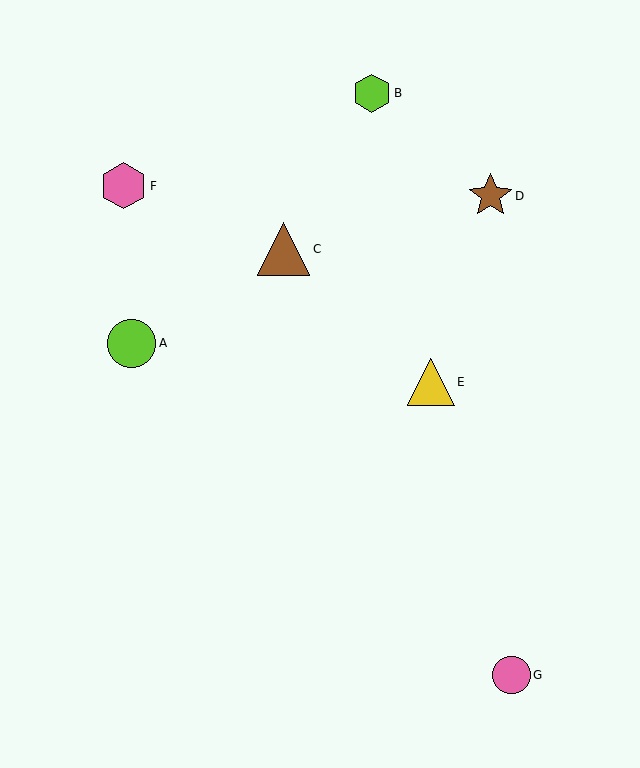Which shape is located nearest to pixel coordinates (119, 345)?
The lime circle (labeled A) at (132, 343) is nearest to that location.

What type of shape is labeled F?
Shape F is a pink hexagon.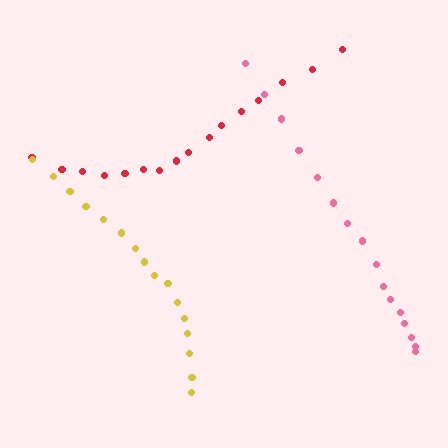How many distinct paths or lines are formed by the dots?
There are 3 distinct paths.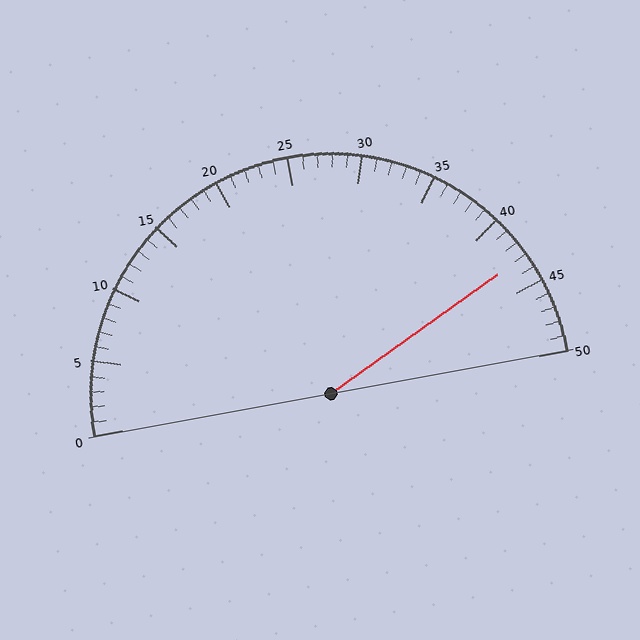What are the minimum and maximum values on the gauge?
The gauge ranges from 0 to 50.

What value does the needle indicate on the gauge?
The needle indicates approximately 43.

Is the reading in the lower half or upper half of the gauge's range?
The reading is in the upper half of the range (0 to 50).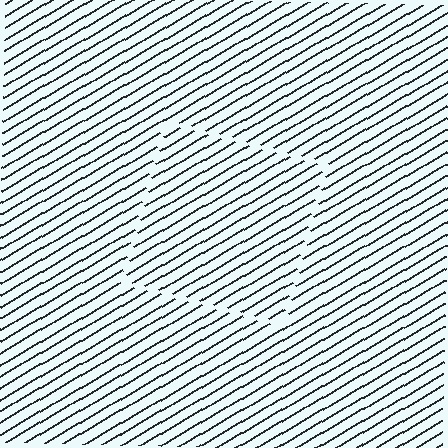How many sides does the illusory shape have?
4 sides — the line-ends trace a square.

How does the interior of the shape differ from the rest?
The interior of the shape contains the same grating, shifted by half a period — the contour is defined by the phase discontinuity where line-ends from the inner and outer gratings abut.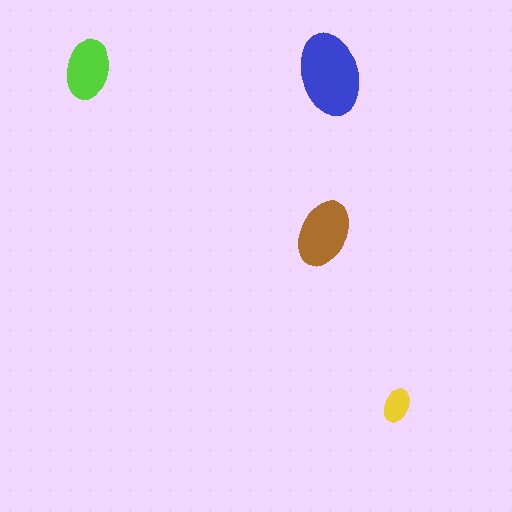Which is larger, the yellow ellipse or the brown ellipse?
The brown one.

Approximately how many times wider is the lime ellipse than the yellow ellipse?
About 2 times wider.